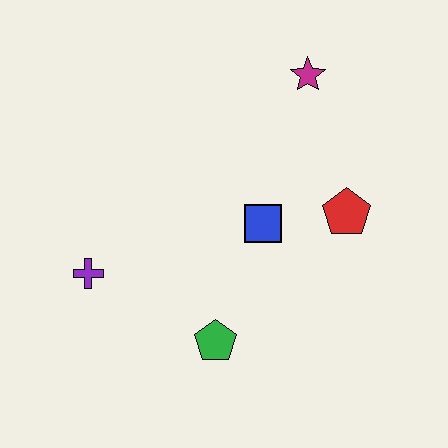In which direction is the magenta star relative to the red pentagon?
The magenta star is above the red pentagon.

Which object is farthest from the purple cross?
The magenta star is farthest from the purple cross.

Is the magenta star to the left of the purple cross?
No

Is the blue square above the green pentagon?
Yes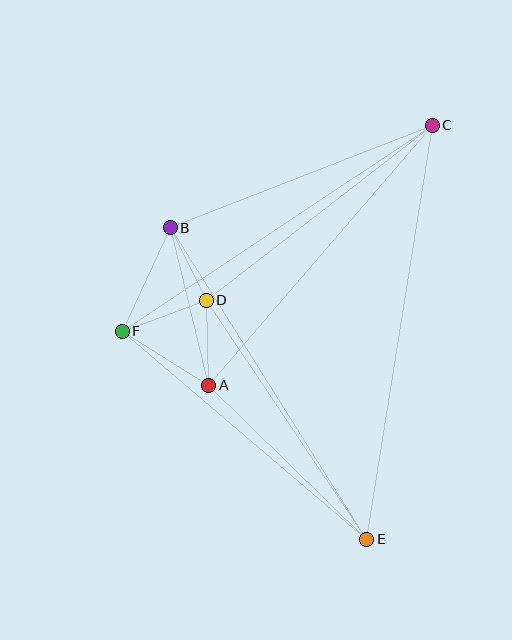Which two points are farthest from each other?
Points C and E are farthest from each other.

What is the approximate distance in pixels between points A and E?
The distance between A and E is approximately 221 pixels.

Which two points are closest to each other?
Points B and D are closest to each other.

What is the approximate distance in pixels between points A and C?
The distance between A and C is approximately 343 pixels.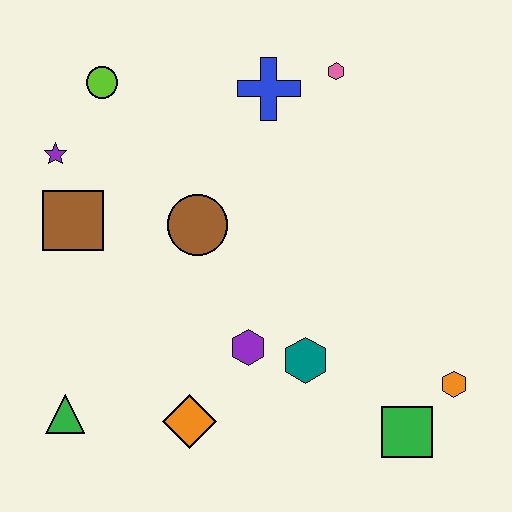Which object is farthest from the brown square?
The orange hexagon is farthest from the brown square.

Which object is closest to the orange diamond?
The purple hexagon is closest to the orange diamond.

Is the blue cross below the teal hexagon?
No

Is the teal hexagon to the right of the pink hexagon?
No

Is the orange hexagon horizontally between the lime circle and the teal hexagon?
No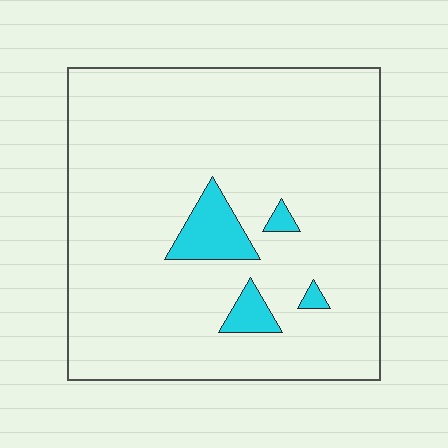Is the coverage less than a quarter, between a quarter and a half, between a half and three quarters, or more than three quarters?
Less than a quarter.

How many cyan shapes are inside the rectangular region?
4.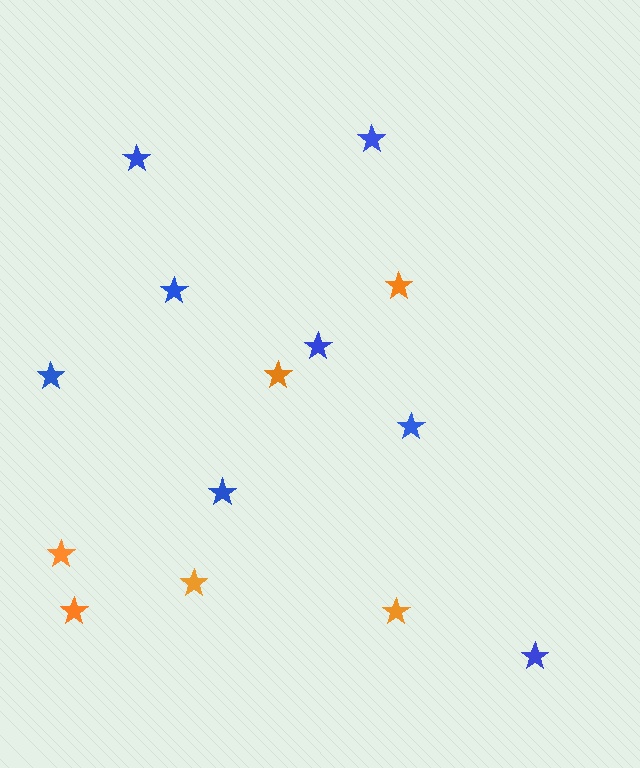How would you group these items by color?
There are 2 groups: one group of blue stars (8) and one group of orange stars (6).